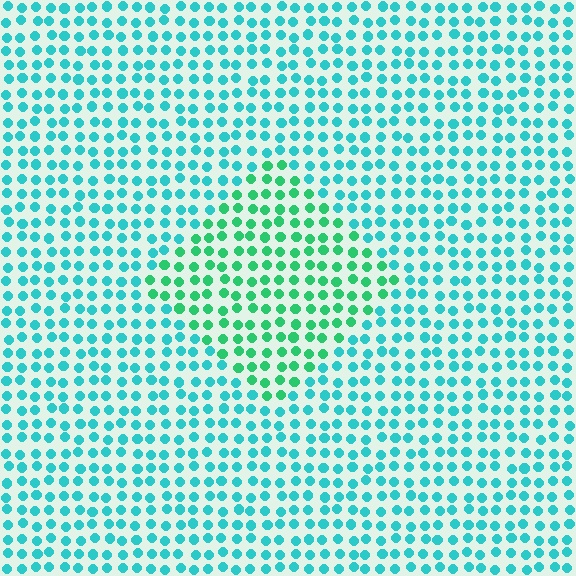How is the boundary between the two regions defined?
The boundary is defined purely by a slight shift in hue (about 34 degrees). Spacing, size, and orientation are identical on both sides.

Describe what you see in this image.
The image is filled with small cyan elements in a uniform arrangement. A diamond-shaped region is visible where the elements are tinted to a slightly different hue, forming a subtle color boundary.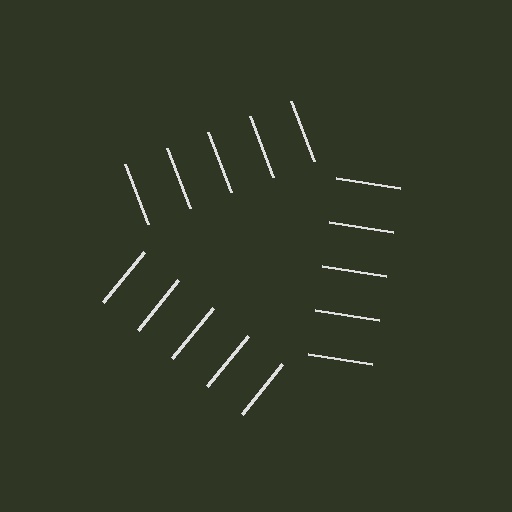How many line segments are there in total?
15 — 5 along each of the 3 edges.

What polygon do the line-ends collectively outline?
An illusory triangle — the line segments terminate on its edges but no continuous stroke is drawn.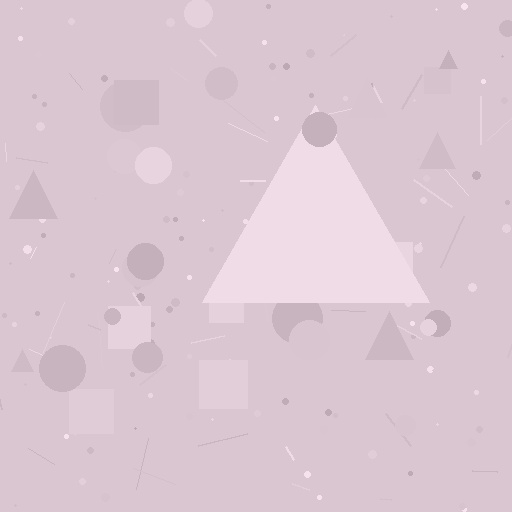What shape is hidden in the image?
A triangle is hidden in the image.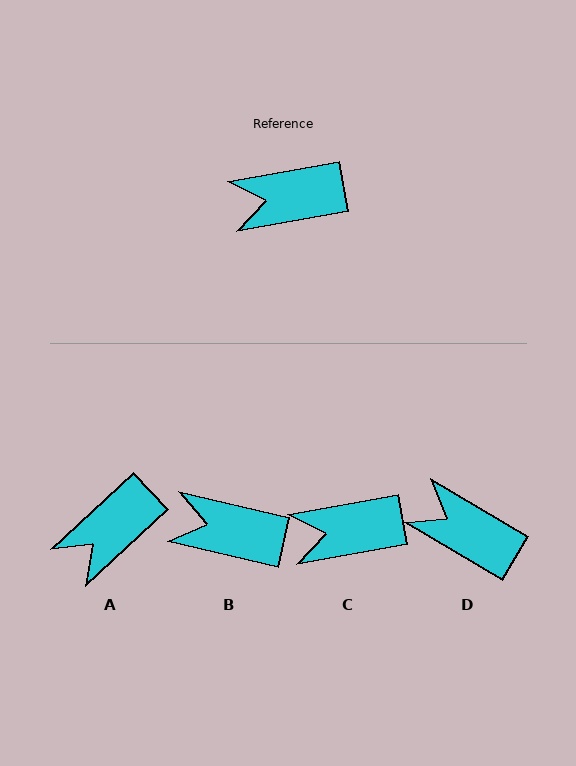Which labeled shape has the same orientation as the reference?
C.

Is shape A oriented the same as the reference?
No, it is off by about 33 degrees.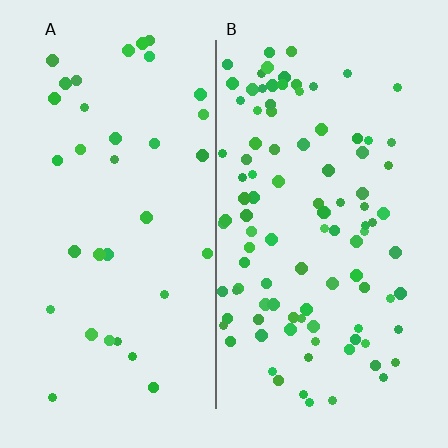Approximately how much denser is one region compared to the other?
Approximately 2.9× — region B over region A.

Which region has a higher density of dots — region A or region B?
B (the right).